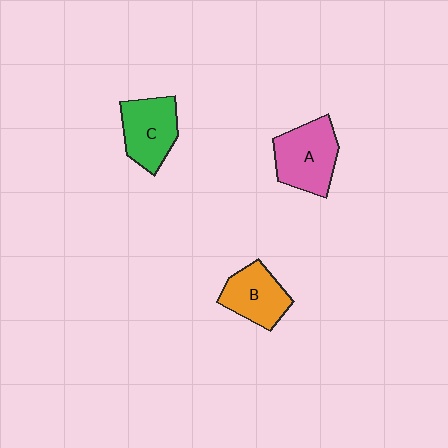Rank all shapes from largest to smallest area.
From largest to smallest: A (pink), C (green), B (orange).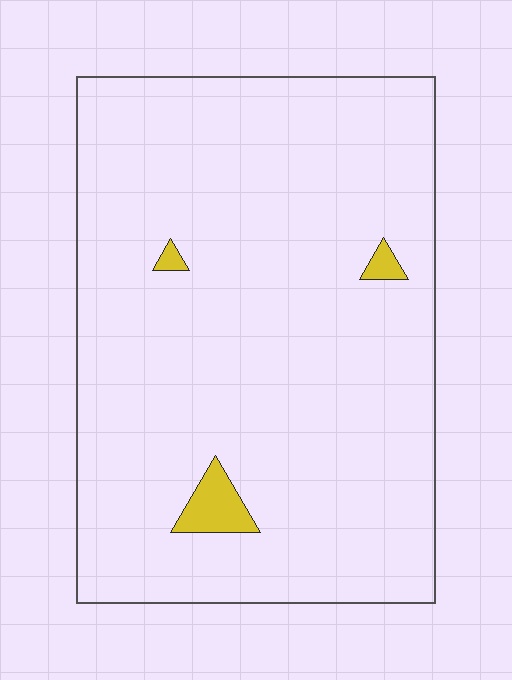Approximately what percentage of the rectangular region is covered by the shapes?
Approximately 5%.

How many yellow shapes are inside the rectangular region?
3.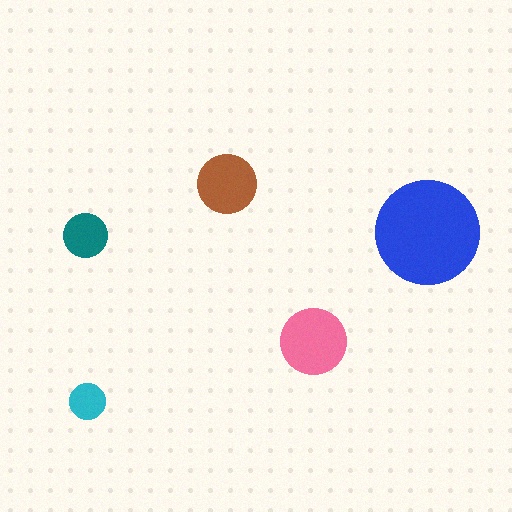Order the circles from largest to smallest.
the blue one, the pink one, the brown one, the teal one, the cyan one.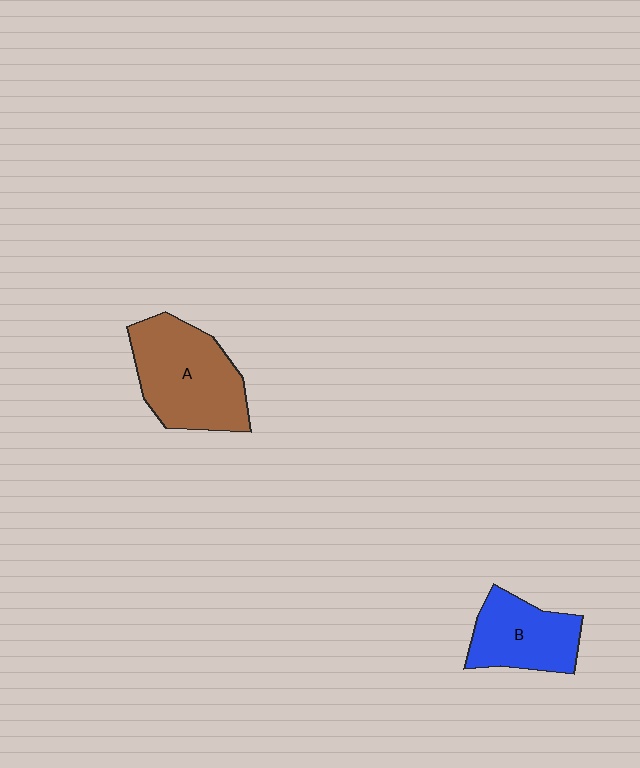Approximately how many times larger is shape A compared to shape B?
Approximately 1.4 times.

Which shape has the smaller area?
Shape B (blue).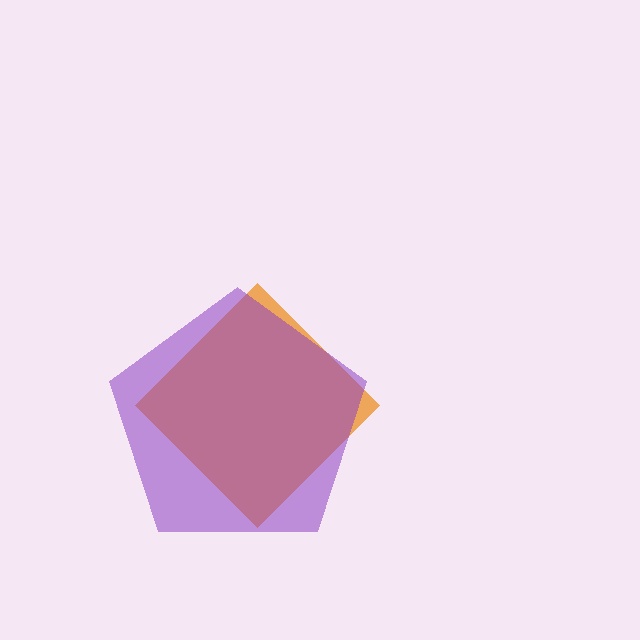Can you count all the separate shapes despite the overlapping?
Yes, there are 2 separate shapes.